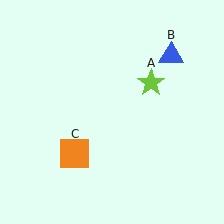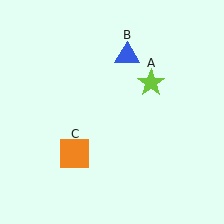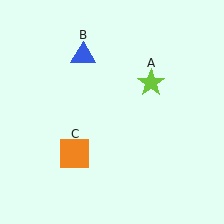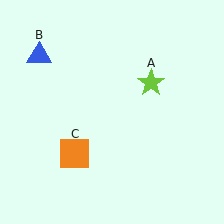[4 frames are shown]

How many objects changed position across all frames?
1 object changed position: blue triangle (object B).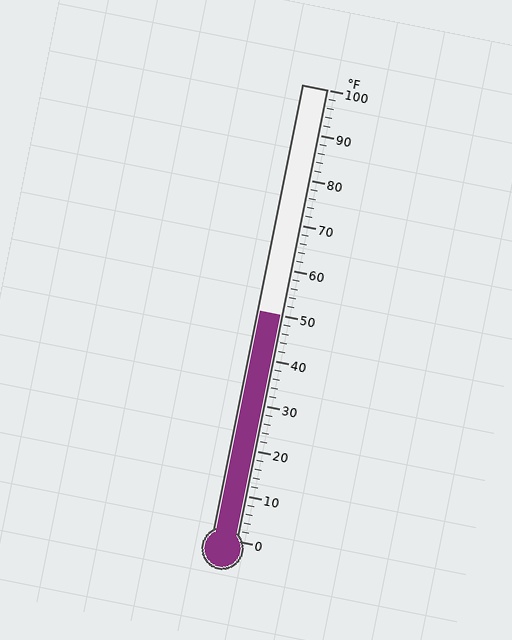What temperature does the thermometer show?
The thermometer shows approximately 50°F.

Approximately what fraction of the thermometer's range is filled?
The thermometer is filled to approximately 50% of its range.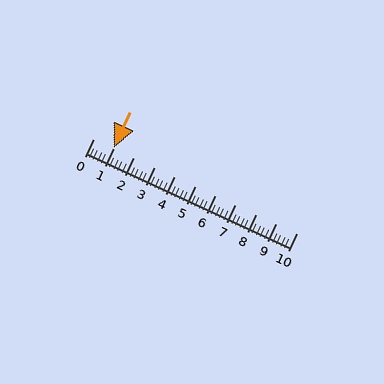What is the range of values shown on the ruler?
The ruler shows values from 0 to 10.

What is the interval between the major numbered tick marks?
The major tick marks are spaced 1 units apart.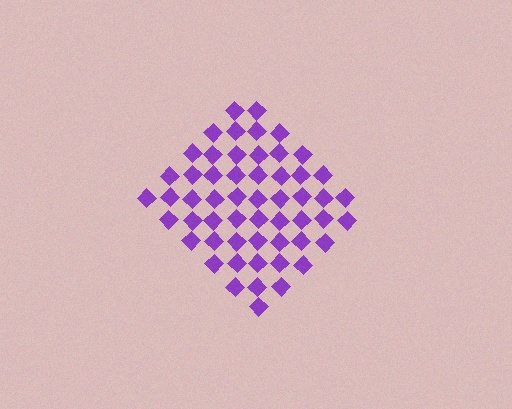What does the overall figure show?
The overall figure shows a diamond.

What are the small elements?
The small elements are diamonds.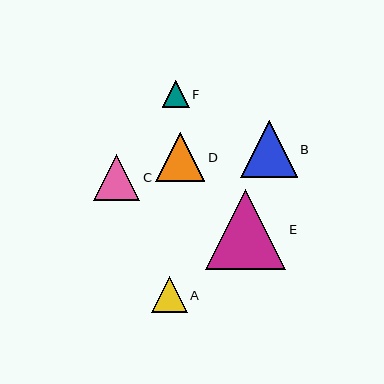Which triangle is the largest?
Triangle E is the largest with a size of approximately 80 pixels.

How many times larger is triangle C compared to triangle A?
Triangle C is approximately 1.3 times the size of triangle A.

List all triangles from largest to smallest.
From largest to smallest: E, B, D, C, A, F.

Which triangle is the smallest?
Triangle F is the smallest with a size of approximately 27 pixels.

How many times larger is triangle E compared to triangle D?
Triangle E is approximately 1.6 times the size of triangle D.